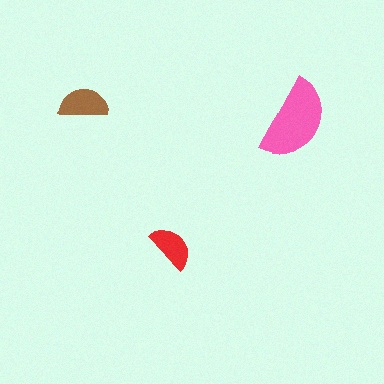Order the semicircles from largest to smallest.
the pink one, the brown one, the red one.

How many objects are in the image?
There are 3 objects in the image.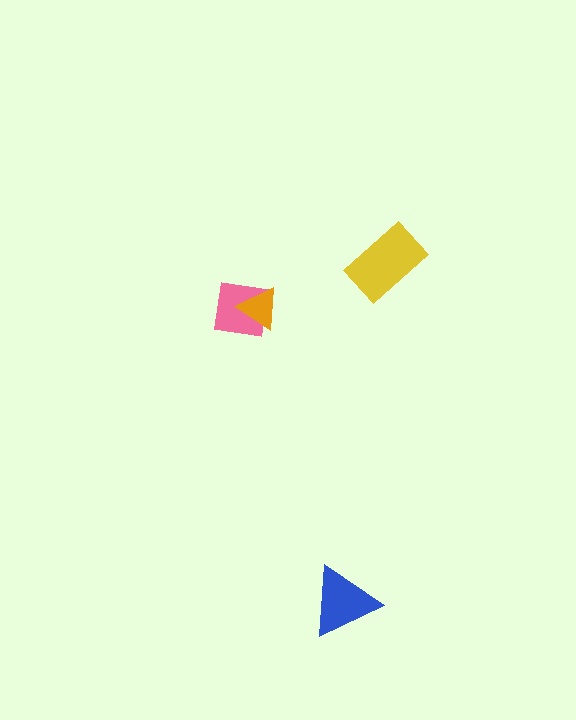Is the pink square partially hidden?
Yes, it is partially covered by another shape.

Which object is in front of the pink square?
The orange triangle is in front of the pink square.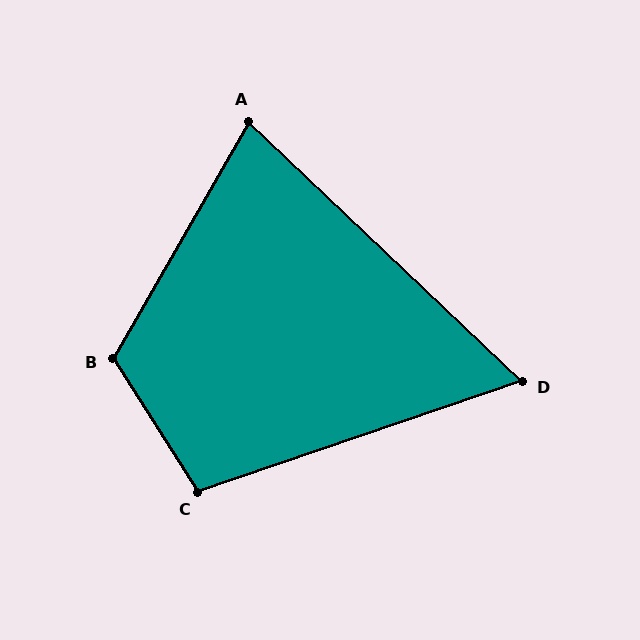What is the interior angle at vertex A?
Approximately 76 degrees (acute).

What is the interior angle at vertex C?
Approximately 104 degrees (obtuse).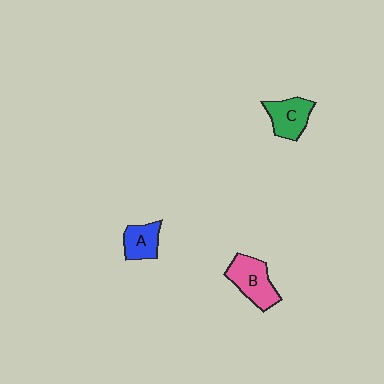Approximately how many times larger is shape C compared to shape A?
Approximately 1.2 times.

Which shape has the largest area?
Shape B (pink).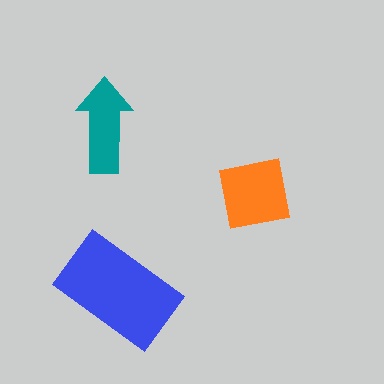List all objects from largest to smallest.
The blue rectangle, the orange square, the teal arrow.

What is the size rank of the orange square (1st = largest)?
2nd.